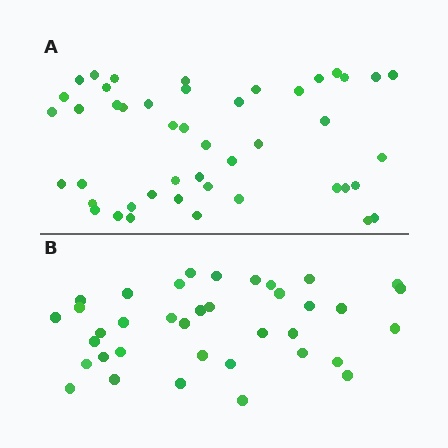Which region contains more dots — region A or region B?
Region A (the top region) has more dots.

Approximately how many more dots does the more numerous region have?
Region A has roughly 8 or so more dots than region B.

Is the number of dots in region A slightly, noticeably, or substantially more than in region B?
Region A has only slightly more — the two regions are fairly close. The ratio is roughly 1.2 to 1.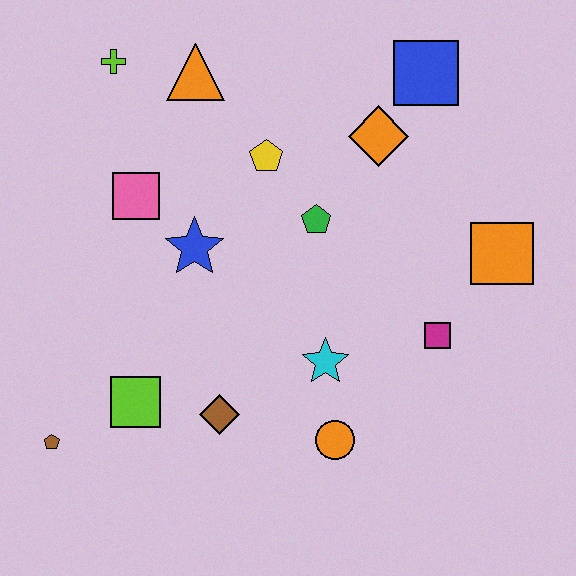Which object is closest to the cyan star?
The orange circle is closest to the cyan star.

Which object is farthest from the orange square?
The brown pentagon is farthest from the orange square.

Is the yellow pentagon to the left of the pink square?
No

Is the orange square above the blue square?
No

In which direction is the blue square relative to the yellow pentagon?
The blue square is to the right of the yellow pentagon.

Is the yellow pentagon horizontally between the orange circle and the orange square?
No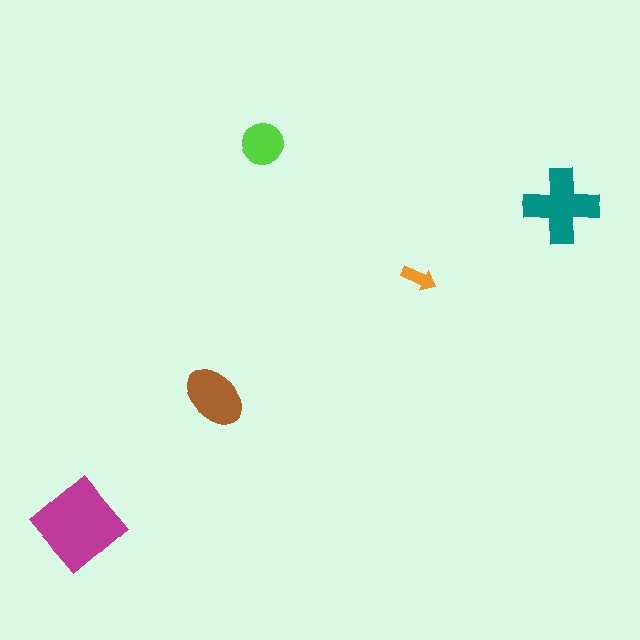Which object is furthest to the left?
The magenta diamond is leftmost.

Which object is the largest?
The magenta diamond.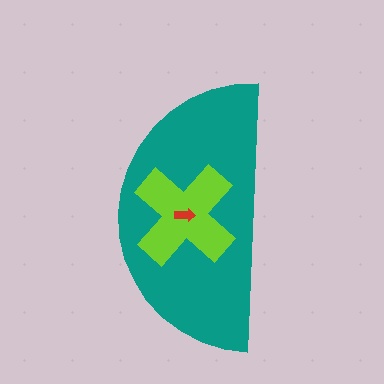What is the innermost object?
The red arrow.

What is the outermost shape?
The teal semicircle.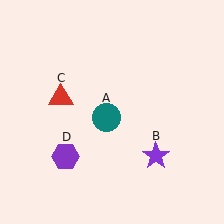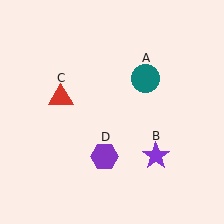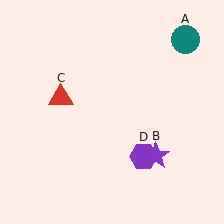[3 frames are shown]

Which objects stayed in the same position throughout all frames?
Purple star (object B) and red triangle (object C) remained stationary.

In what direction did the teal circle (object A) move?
The teal circle (object A) moved up and to the right.